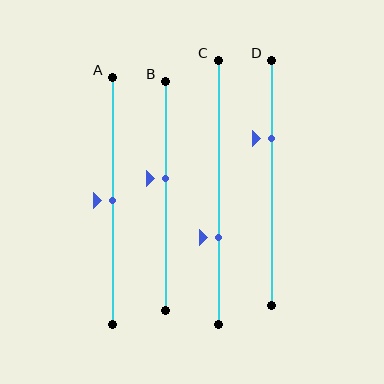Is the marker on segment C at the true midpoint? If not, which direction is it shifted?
No, the marker on segment C is shifted downward by about 17% of the segment length.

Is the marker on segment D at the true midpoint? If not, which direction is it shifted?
No, the marker on segment D is shifted upward by about 18% of the segment length.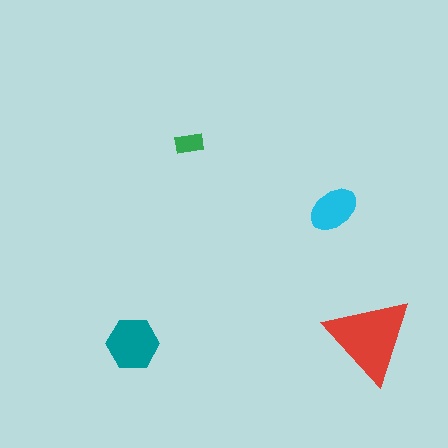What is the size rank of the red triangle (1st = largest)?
1st.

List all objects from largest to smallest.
The red triangle, the teal hexagon, the cyan ellipse, the green rectangle.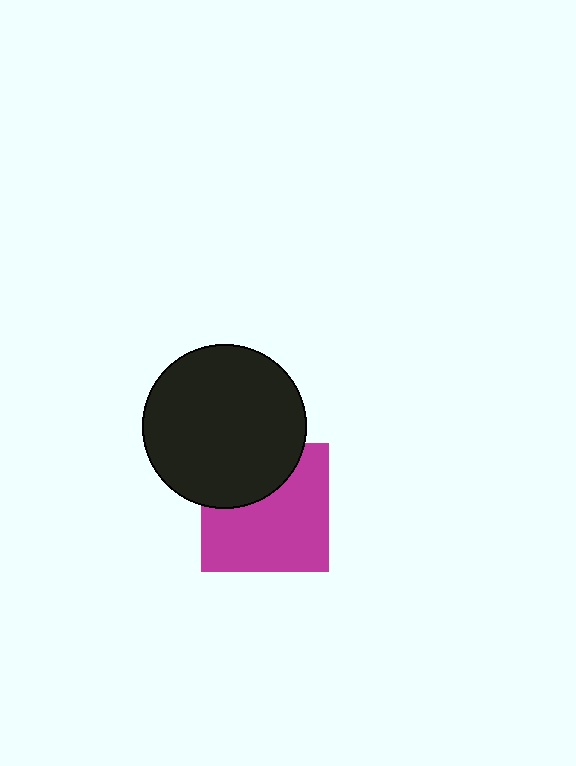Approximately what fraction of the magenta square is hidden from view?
Roughly 33% of the magenta square is hidden behind the black circle.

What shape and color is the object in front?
The object in front is a black circle.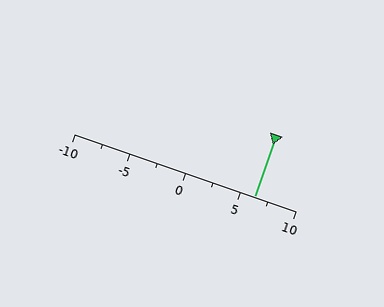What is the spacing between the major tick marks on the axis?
The major ticks are spaced 5 apart.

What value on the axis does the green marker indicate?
The marker indicates approximately 6.2.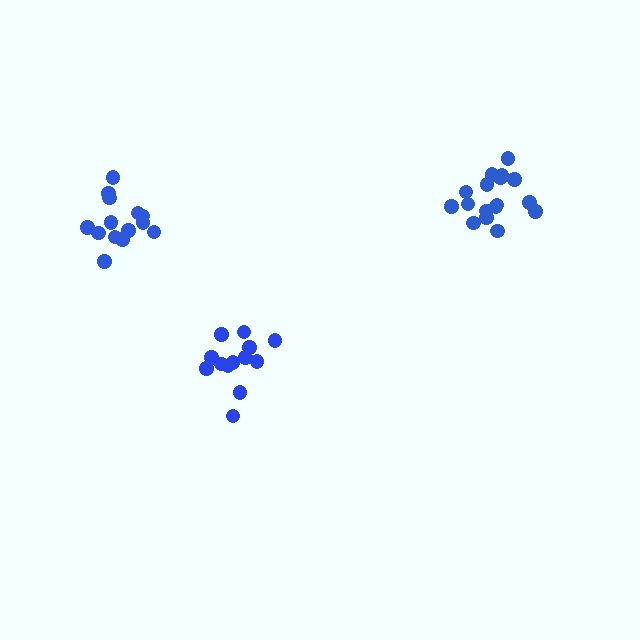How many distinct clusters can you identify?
There are 3 distinct clusters.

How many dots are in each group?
Group 1: 14 dots, Group 2: 13 dots, Group 3: 17 dots (44 total).